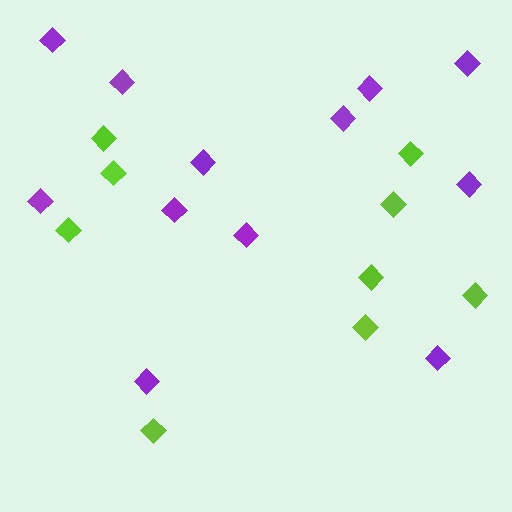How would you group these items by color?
There are 2 groups: one group of lime diamonds (9) and one group of purple diamonds (12).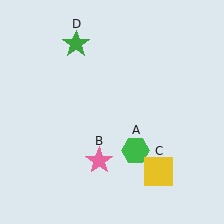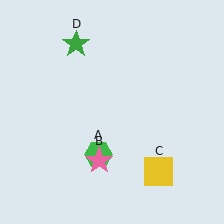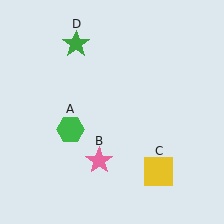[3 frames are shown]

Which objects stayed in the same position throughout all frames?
Pink star (object B) and yellow square (object C) and green star (object D) remained stationary.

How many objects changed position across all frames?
1 object changed position: green hexagon (object A).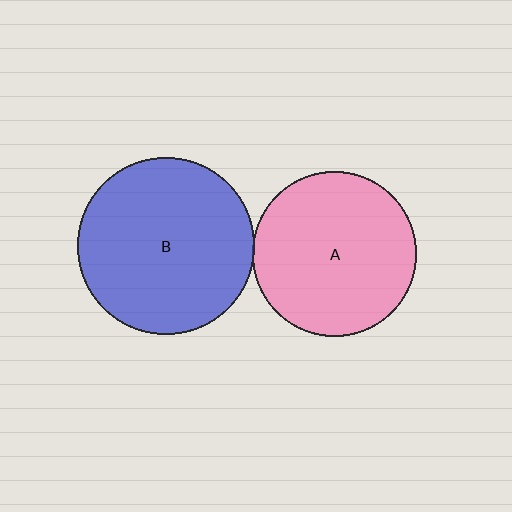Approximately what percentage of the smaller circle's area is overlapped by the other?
Approximately 5%.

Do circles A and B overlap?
Yes.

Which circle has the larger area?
Circle B (blue).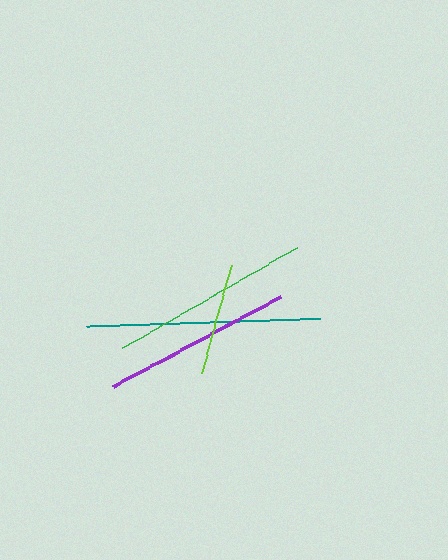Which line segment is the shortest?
The lime line is the shortest at approximately 112 pixels.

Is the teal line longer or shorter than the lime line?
The teal line is longer than the lime line.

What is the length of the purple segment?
The purple segment is approximately 189 pixels long.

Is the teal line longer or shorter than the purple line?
The teal line is longer than the purple line.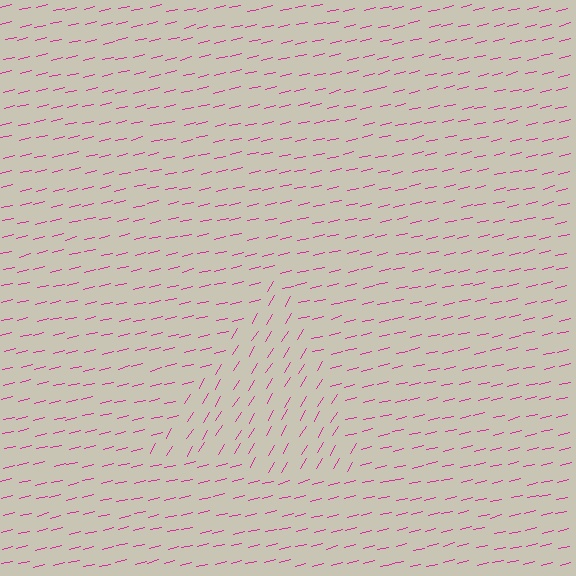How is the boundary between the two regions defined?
The boundary is defined purely by a change in line orientation (approximately 45 degrees difference). All lines are the same color and thickness.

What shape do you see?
I see a triangle.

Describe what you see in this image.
The image is filled with small magenta line segments. A triangle region in the image has lines oriented differently from the surrounding lines, creating a visible texture boundary.